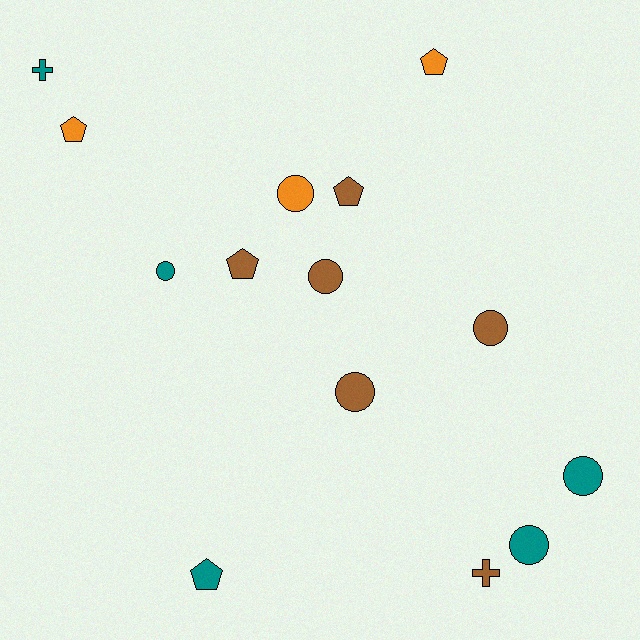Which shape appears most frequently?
Circle, with 7 objects.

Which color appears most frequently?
Brown, with 6 objects.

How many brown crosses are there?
There is 1 brown cross.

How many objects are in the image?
There are 14 objects.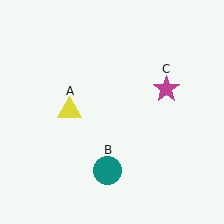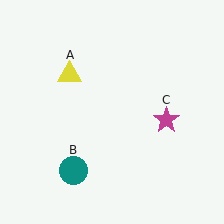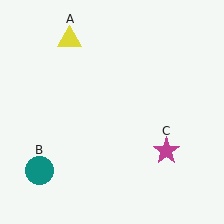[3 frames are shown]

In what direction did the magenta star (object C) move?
The magenta star (object C) moved down.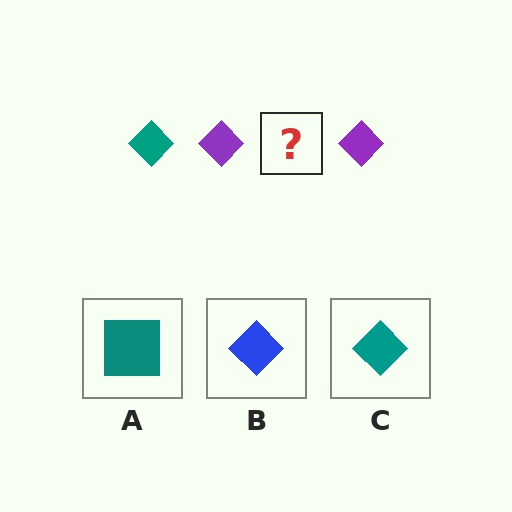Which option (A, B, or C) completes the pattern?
C.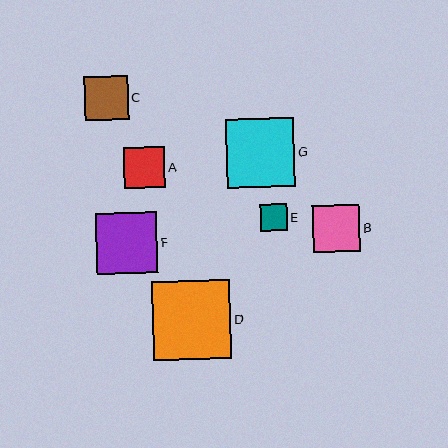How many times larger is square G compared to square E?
Square G is approximately 2.6 times the size of square E.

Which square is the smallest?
Square E is the smallest with a size of approximately 27 pixels.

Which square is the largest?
Square D is the largest with a size of approximately 78 pixels.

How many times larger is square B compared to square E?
Square B is approximately 1.8 times the size of square E.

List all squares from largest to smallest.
From largest to smallest: D, G, F, B, C, A, E.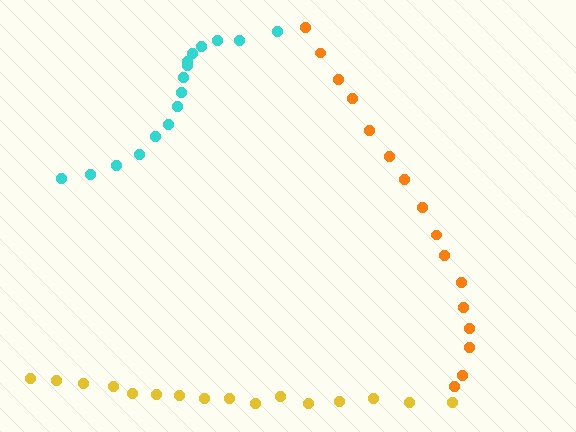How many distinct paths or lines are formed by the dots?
There are 3 distinct paths.